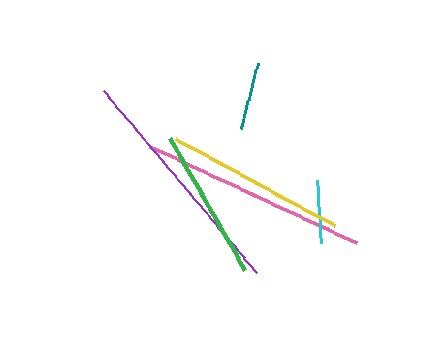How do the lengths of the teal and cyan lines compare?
The teal and cyan lines are approximately the same length.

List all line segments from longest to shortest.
From longest to shortest: purple, pink, yellow, green, teal, cyan.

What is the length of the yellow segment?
The yellow segment is approximately 180 pixels long.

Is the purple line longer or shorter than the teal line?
The purple line is longer than the teal line.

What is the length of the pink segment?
The pink segment is approximately 229 pixels long.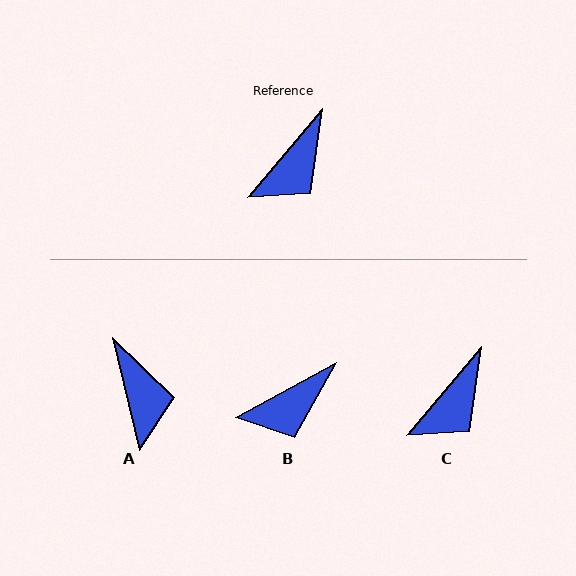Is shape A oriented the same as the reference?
No, it is off by about 53 degrees.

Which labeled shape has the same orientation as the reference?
C.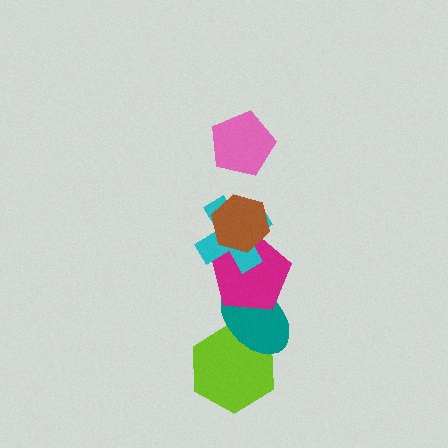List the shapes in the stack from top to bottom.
From top to bottom: the pink pentagon, the brown hexagon, the cyan cross, the magenta pentagon, the teal ellipse, the lime hexagon.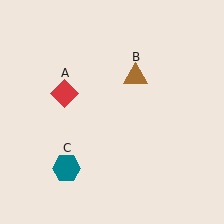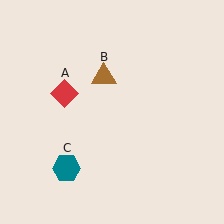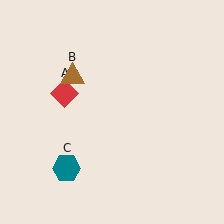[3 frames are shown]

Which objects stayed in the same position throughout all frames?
Red diamond (object A) and teal hexagon (object C) remained stationary.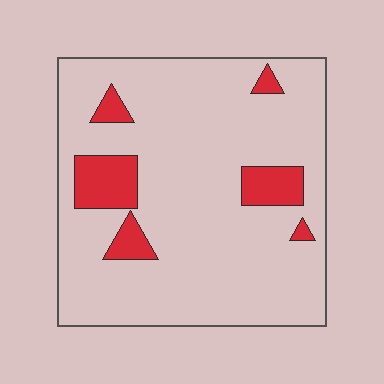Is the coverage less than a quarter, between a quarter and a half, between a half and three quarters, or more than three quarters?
Less than a quarter.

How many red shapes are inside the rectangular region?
6.